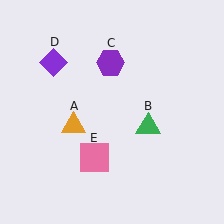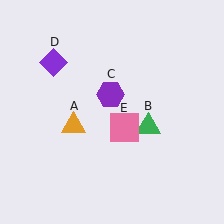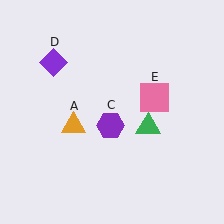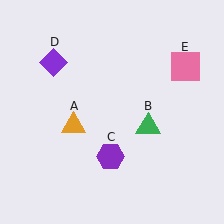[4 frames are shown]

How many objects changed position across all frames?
2 objects changed position: purple hexagon (object C), pink square (object E).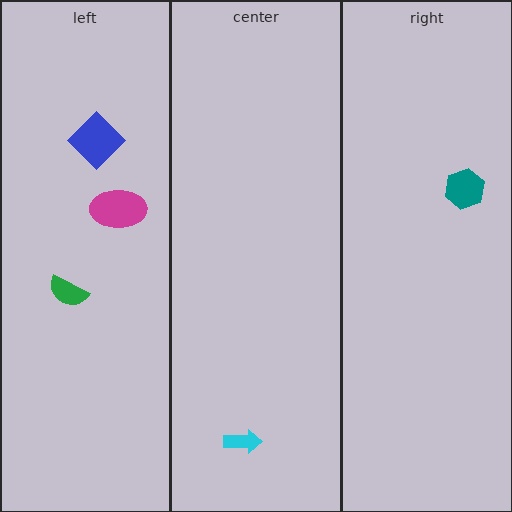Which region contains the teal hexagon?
The right region.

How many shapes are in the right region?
1.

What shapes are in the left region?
The magenta ellipse, the green semicircle, the blue diamond.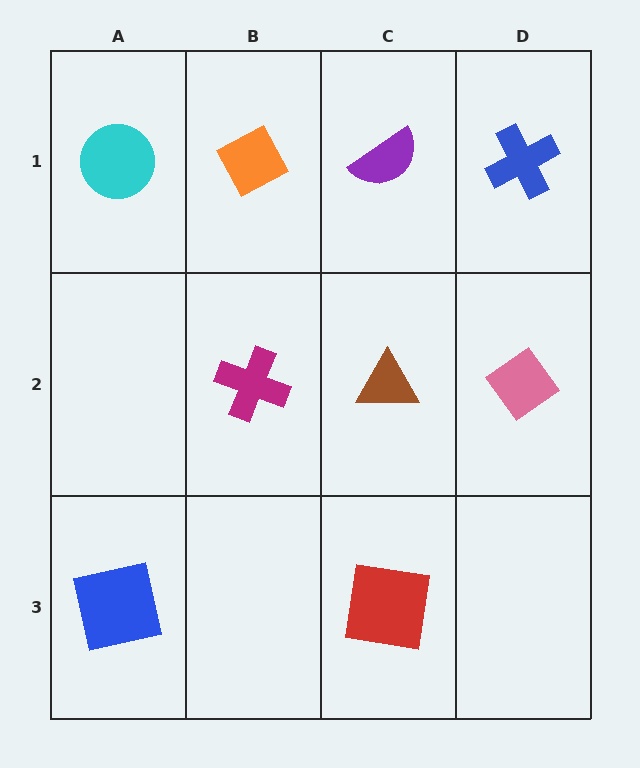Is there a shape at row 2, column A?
No, that cell is empty.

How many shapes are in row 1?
4 shapes.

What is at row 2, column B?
A magenta cross.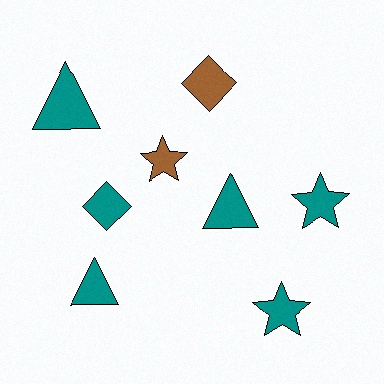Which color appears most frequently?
Teal, with 6 objects.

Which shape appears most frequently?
Star, with 3 objects.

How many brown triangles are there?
There are no brown triangles.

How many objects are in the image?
There are 8 objects.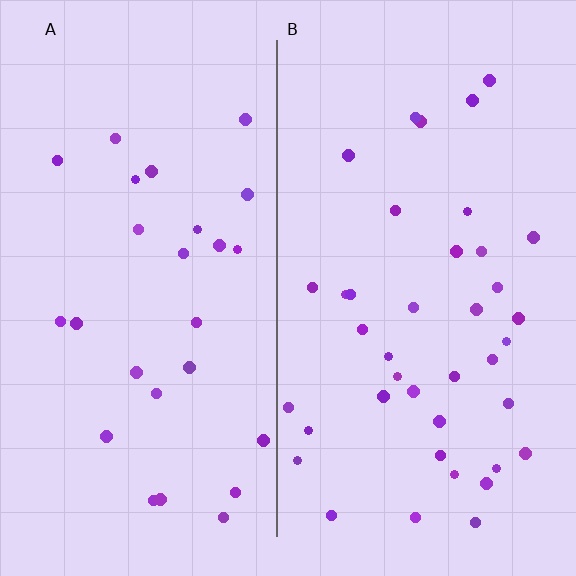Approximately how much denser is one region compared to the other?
Approximately 1.5× — region B over region A.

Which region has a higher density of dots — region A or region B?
B (the right).